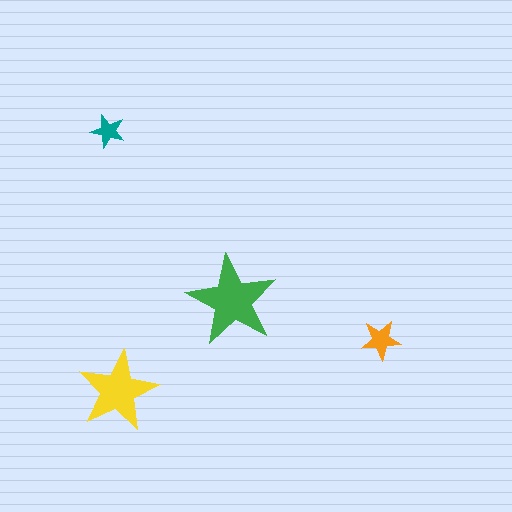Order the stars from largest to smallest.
the green one, the yellow one, the orange one, the teal one.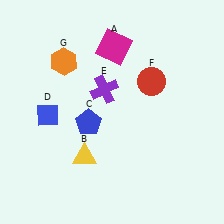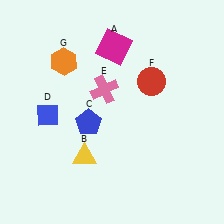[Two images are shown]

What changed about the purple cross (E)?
In Image 1, E is purple. In Image 2, it changed to pink.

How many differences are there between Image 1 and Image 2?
There is 1 difference between the two images.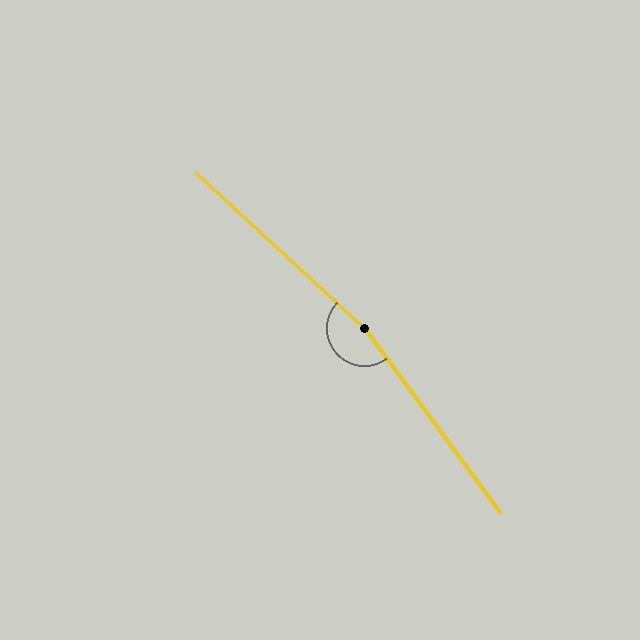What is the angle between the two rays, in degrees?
Approximately 169 degrees.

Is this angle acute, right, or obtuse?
It is obtuse.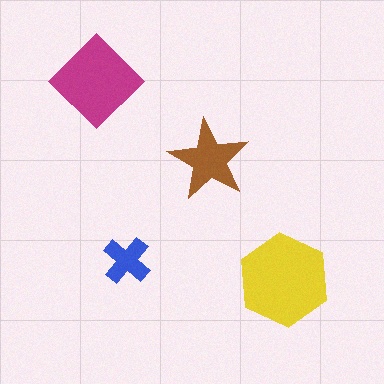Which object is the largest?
The yellow hexagon.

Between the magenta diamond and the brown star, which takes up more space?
The magenta diamond.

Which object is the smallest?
The blue cross.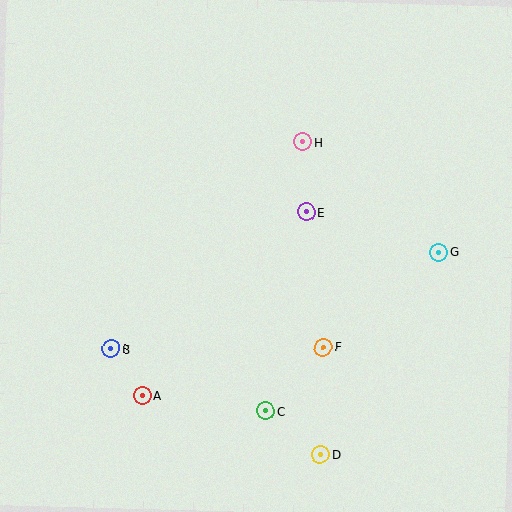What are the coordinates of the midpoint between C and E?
The midpoint between C and E is at (286, 312).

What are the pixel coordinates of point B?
Point B is at (111, 349).